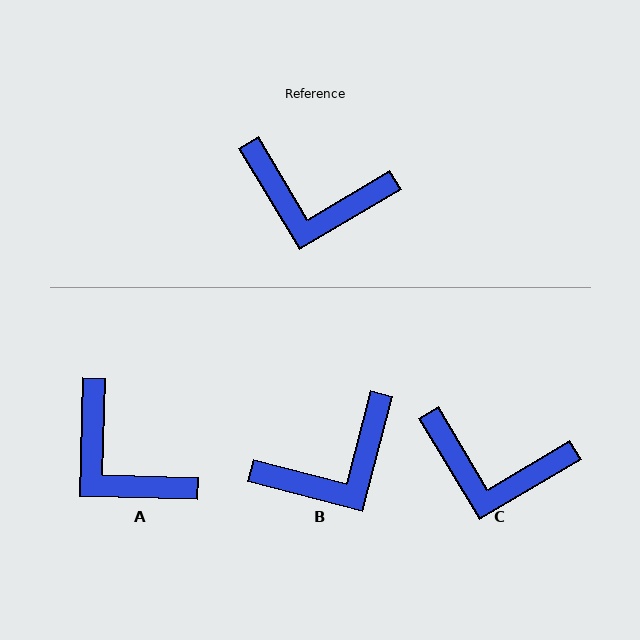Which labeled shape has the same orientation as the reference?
C.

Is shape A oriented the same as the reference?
No, it is off by about 32 degrees.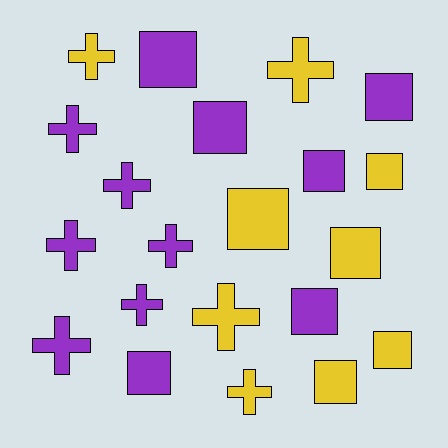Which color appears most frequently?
Purple, with 12 objects.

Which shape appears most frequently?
Square, with 11 objects.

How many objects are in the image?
There are 21 objects.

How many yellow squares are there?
There are 5 yellow squares.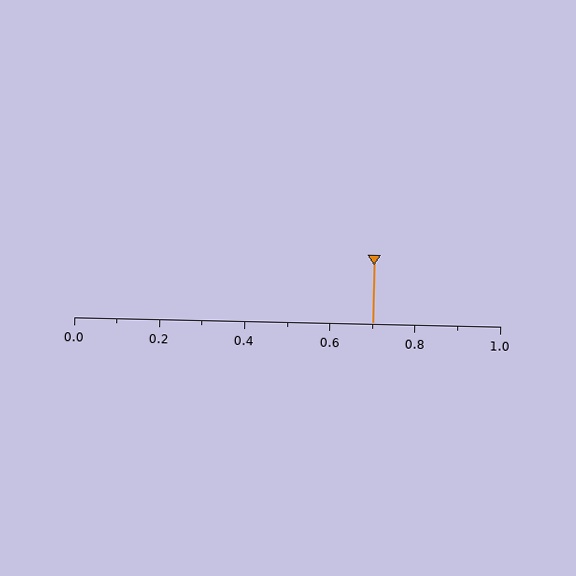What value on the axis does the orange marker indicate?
The marker indicates approximately 0.7.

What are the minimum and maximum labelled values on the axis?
The axis runs from 0.0 to 1.0.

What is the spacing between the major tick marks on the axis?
The major ticks are spaced 0.2 apart.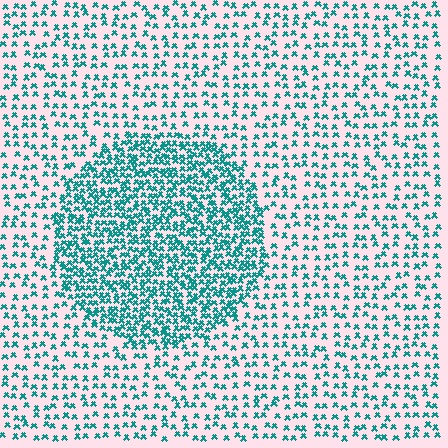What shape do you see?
I see a circle.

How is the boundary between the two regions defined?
The boundary is defined by a change in element density (approximately 2.3x ratio). All elements are the same color, size, and shape.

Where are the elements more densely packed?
The elements are more densely packed inside the circle boundary.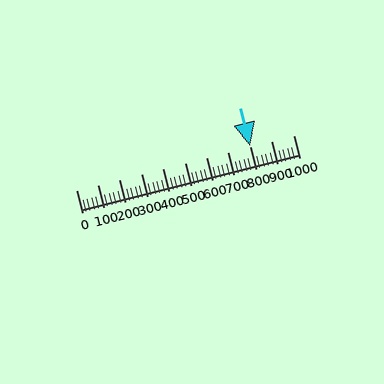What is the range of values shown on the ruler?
The ruler shows values from 0 to 1000.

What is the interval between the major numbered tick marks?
The major tick marks are spaced 100 units apart.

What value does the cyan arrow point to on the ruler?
The cyan arrow points to approximately 800.